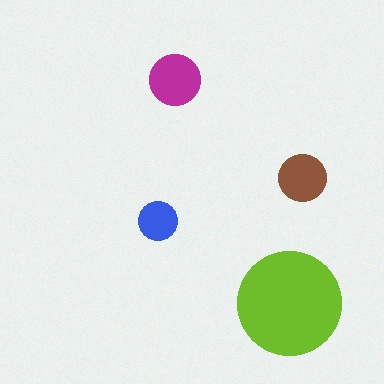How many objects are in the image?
There are 4 objects in the image.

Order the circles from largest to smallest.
the lime one, the magenta one, the brown one, the blue one.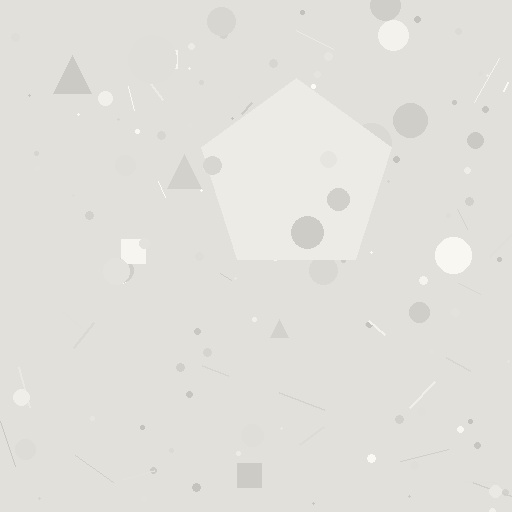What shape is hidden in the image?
A pentagon is hidden in the image.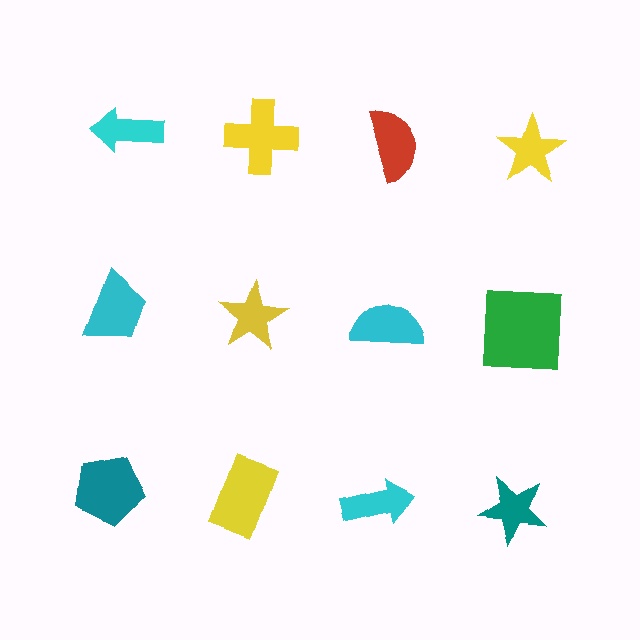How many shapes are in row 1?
4 shapes.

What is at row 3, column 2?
A yellow rectangle.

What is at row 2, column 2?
A yellow star.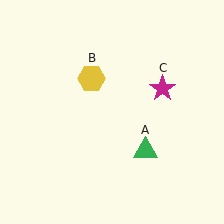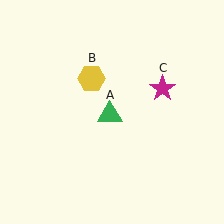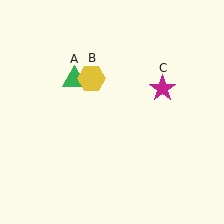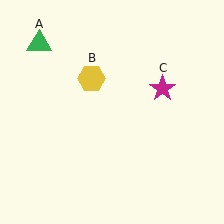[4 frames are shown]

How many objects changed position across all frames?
1 object changed position: green triangle (object A).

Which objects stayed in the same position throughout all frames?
Yellow hexagon (object B) and magenta star (object C) remained stationary.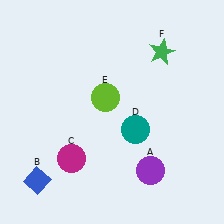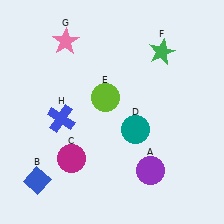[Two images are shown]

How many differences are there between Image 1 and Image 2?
There are 2 differences between the two images.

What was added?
A pink star (G), a blue cross (H) were added in Image 2.